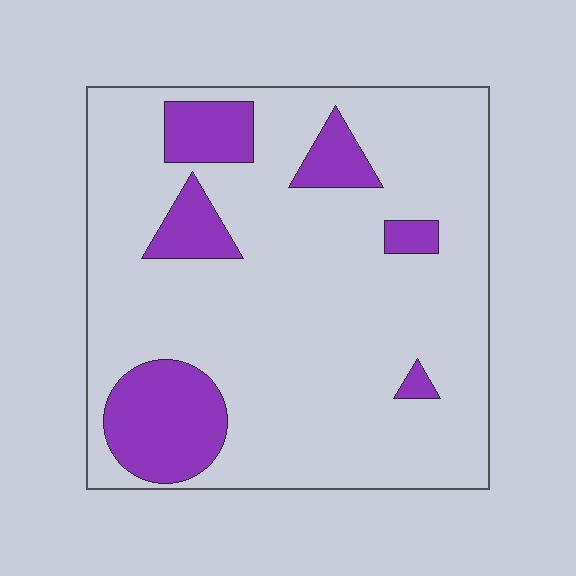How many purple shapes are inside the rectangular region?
6.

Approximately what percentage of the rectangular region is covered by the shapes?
Approximately 20%.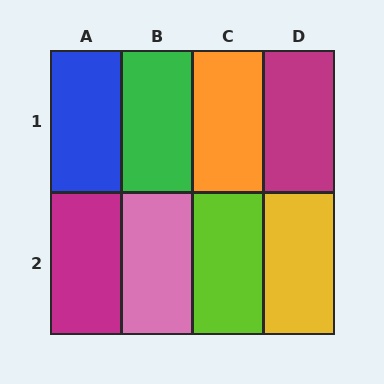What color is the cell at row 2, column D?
Yellow.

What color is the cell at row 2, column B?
Pink.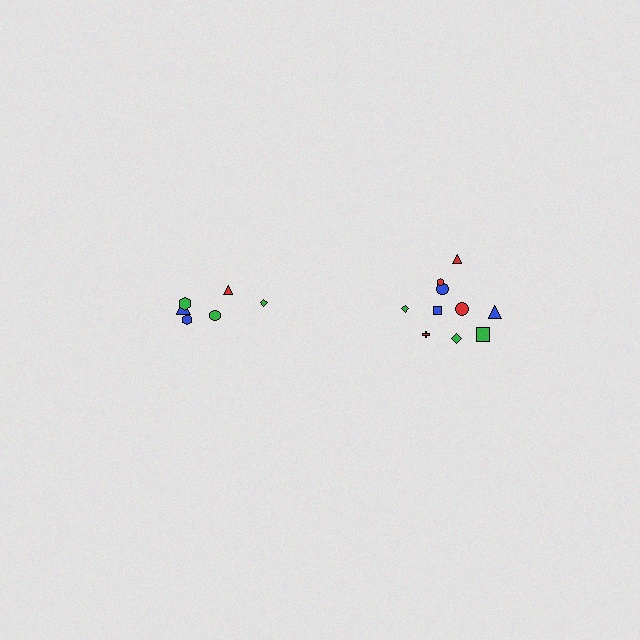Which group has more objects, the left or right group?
The right group.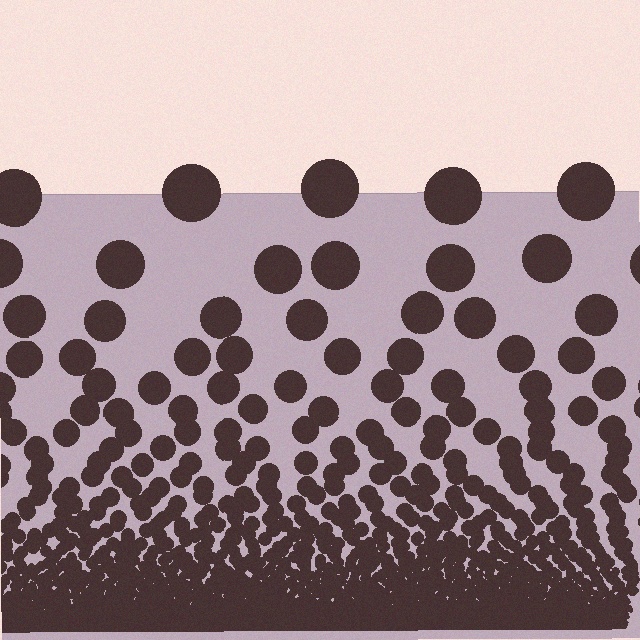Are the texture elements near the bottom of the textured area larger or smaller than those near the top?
Smaller. The gradient is inverted — elements near the bottom are smaller and denser.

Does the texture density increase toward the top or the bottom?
Density increases toward the bottom.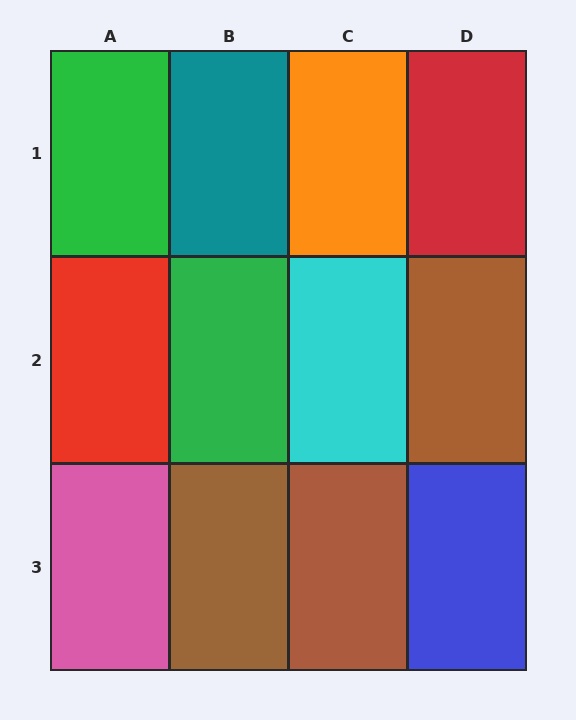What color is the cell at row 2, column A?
Red.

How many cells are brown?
3 cells are brown.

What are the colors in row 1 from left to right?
Green, teal, orange, red.